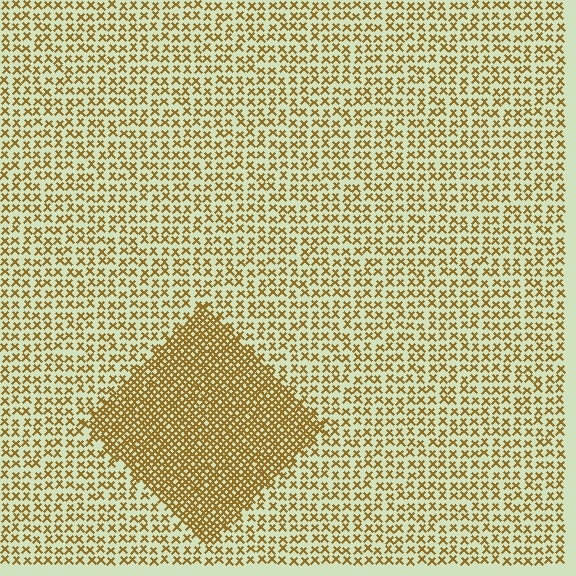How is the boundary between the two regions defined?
The boundary is defined by a change in element density (approximately 2.4x ratio). All elements are the same color, size, and shape.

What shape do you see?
I see a diamond.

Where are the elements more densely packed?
The elements are more densely packed inside the diamond boundary.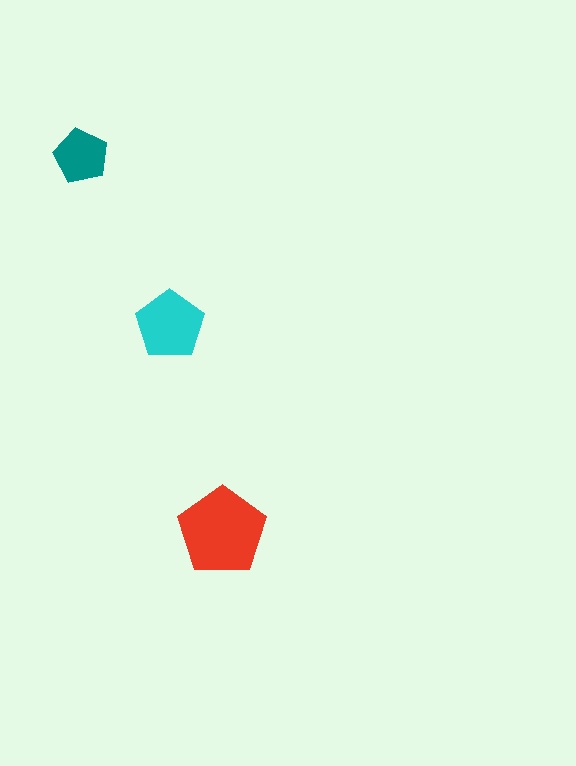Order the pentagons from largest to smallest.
the red one, the cyan one, the teal one.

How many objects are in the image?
There are 3 objects in the image.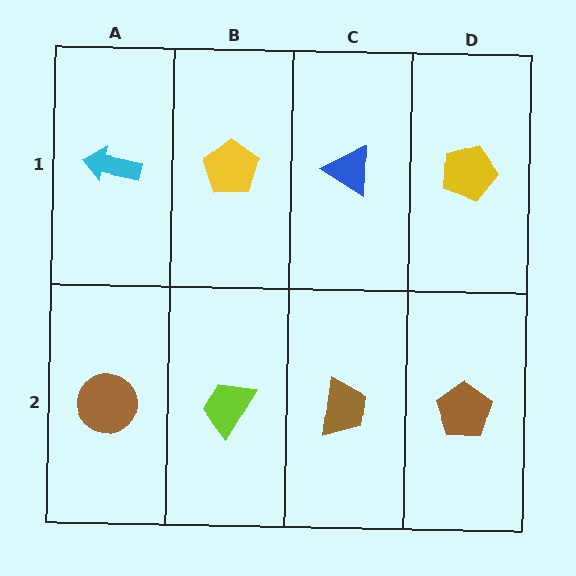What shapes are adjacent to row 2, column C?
A blue triangle (row 1, column C), a lime trapezoid (row 2, column B), a brown pentagon (row 2, column D).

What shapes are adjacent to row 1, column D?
A brown pentagon (row 2, column D), a blue triangle (row 1, column C).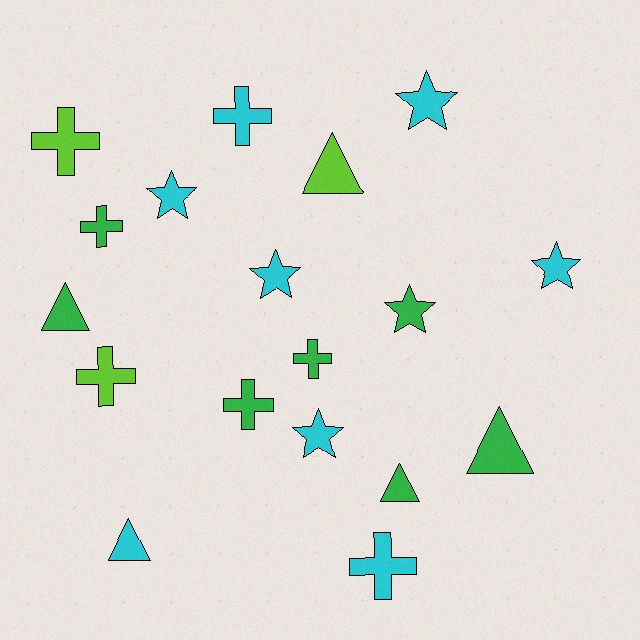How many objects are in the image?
There are 18 objects.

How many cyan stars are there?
There are 5 cyan stars.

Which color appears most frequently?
Cyan, with 8 objects.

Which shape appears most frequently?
Cross, with 7 objects.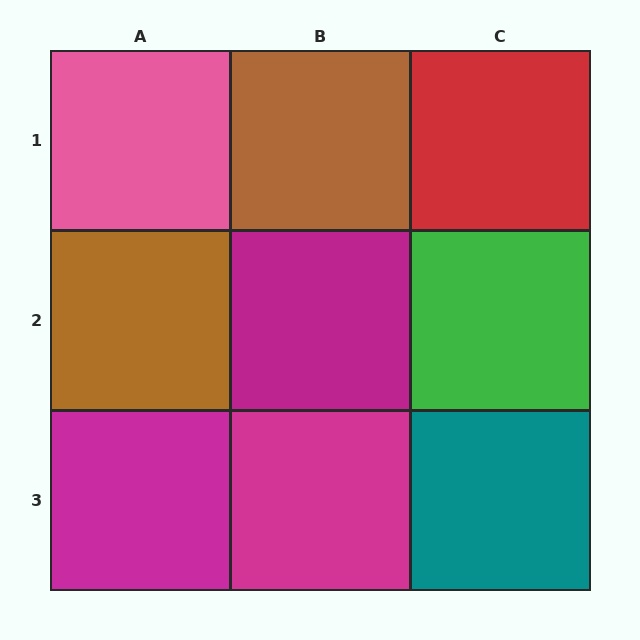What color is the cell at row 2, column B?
Magenta.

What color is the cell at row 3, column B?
Magenta.